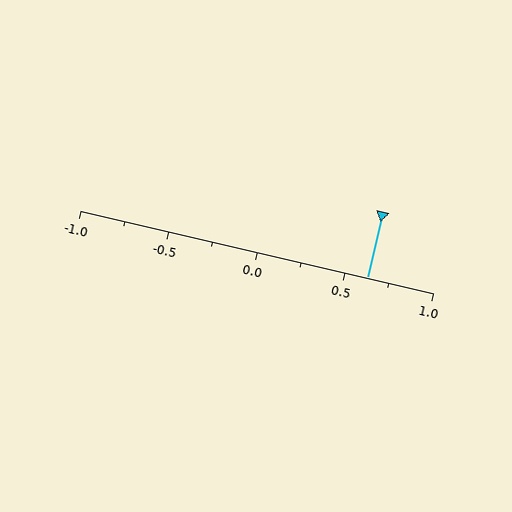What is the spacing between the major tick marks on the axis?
The major ticks are spaced 0.5 apart.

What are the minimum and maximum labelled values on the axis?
The axis runs from -1.0 to 1.0.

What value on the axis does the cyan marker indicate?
The marker indicates approximately 0.62.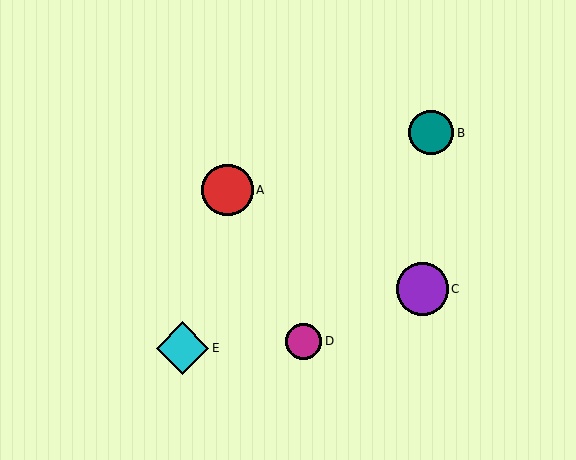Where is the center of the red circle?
The center of the red circle is at (227, 190).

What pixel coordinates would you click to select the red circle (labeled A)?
Click at (227, 190) to select the red circle A.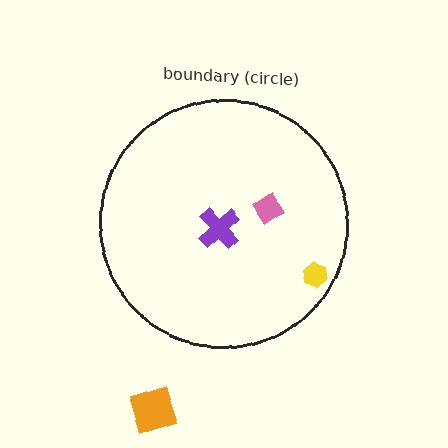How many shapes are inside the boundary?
3 inside, 1 outside.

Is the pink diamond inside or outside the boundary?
Inside.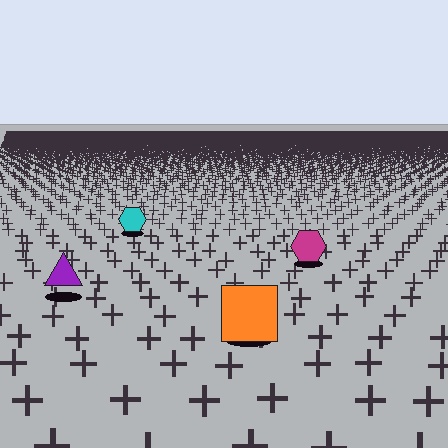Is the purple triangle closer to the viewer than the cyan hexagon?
Yes. The purple triangle is closer — you can tell from the texture gradient: the ground texture is coarser near it.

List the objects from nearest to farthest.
From nearest to farthest: the orange square, the purple triangle, the magenta hexagon, the cyan hexagon.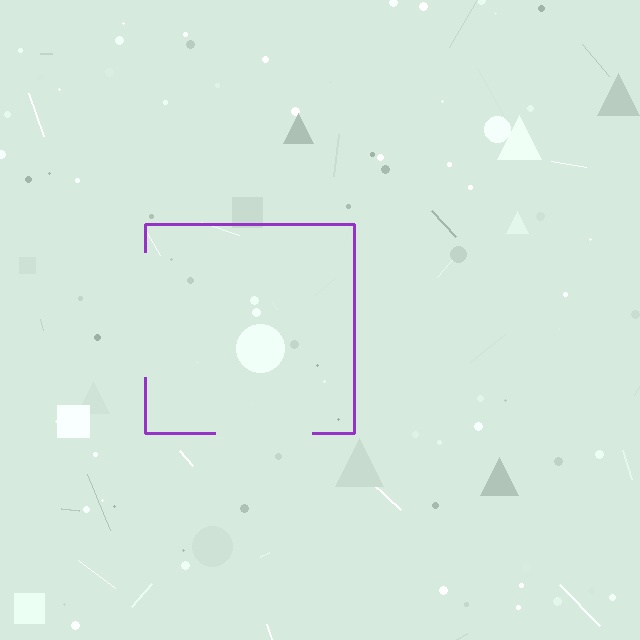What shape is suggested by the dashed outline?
The dashed outline suggests a square.